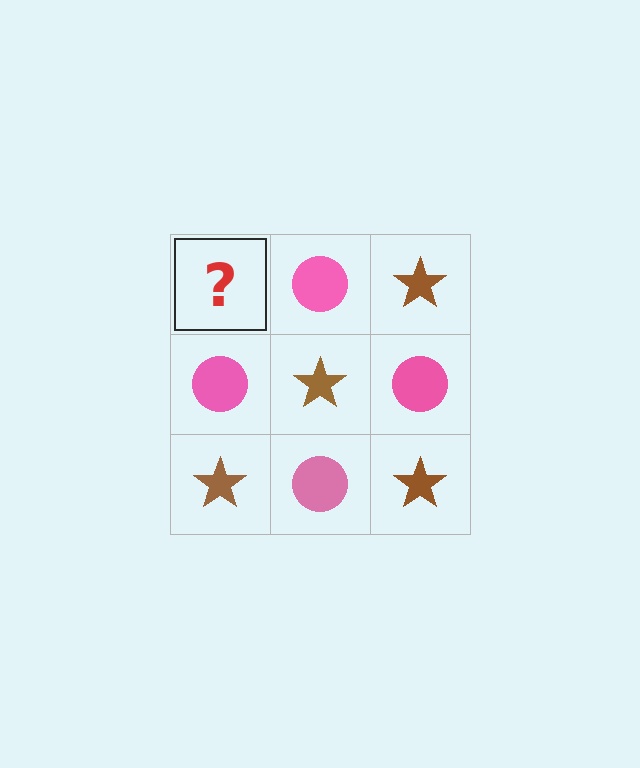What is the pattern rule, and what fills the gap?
The rule is that it alternates brown star and pink circle in a checkerboard pattern. The gap should be filled with a brown star.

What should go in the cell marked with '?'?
The missing cell should contain a brown star.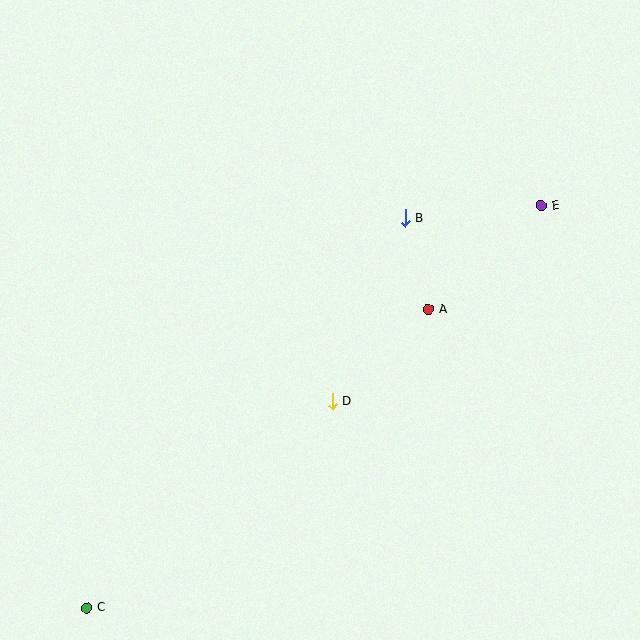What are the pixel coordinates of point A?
Point A is at (428, 309).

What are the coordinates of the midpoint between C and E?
The midpoint between C and E is at (314, 407).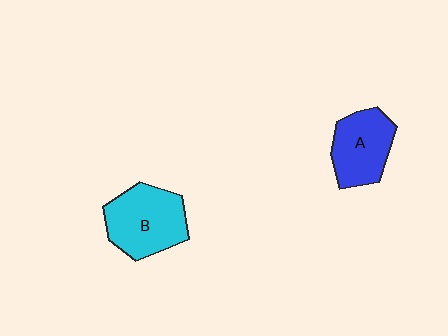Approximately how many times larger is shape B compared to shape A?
Approximately 1.2 times.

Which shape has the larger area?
Shape B (cyan).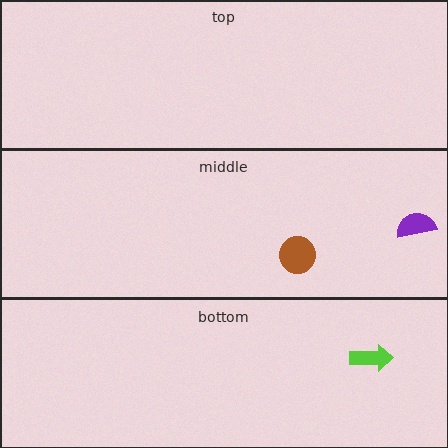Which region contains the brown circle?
The middle region.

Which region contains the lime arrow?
The bottom region.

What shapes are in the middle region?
The brown circle, the purple semicircle.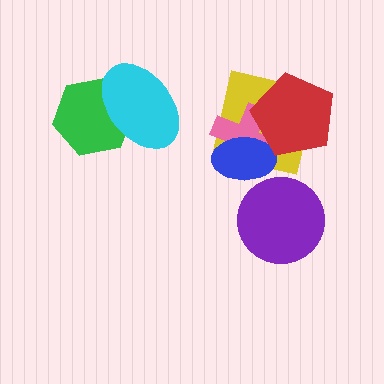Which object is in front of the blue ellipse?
The red pentagon is in front of the blue ellipse.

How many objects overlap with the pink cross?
3 objects overlap with the pink cross.